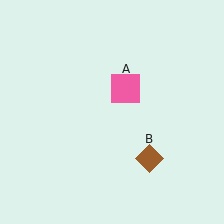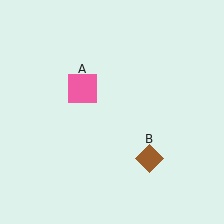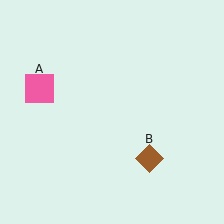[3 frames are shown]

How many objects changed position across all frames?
1 object changed position: pink square (object A).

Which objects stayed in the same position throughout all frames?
Brown diamond (object B) remained stationary.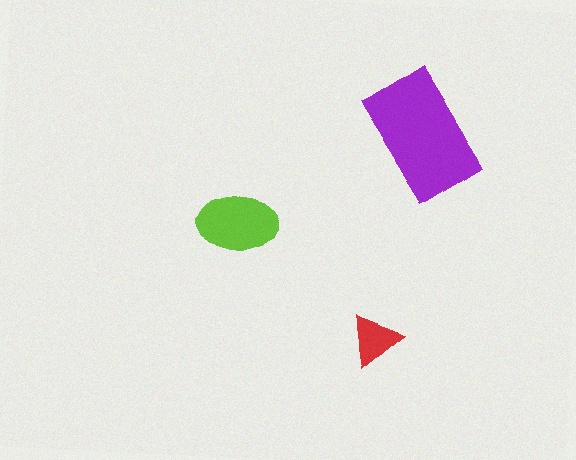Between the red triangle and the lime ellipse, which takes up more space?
The lime ellipse.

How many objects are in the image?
There are 3 objects in the image.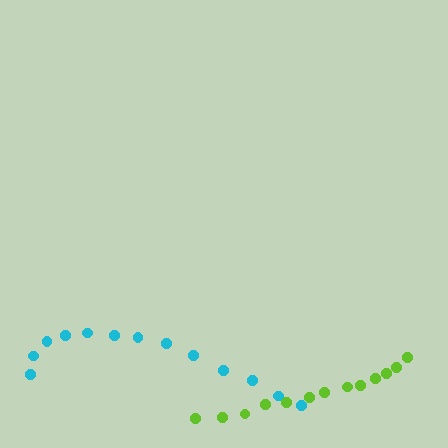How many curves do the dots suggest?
There are 2 distinct paths.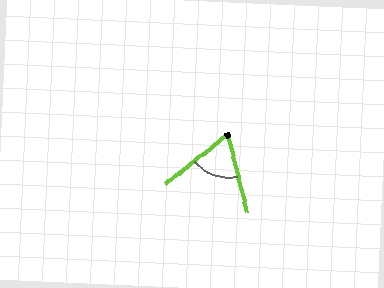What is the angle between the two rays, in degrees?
Approximately 65 degrees.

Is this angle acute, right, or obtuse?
It is acute.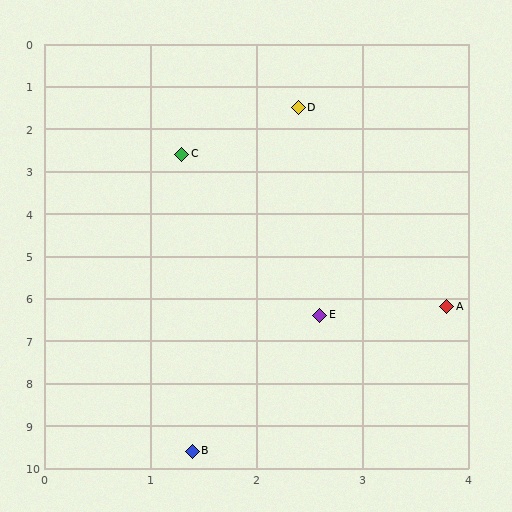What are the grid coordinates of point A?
Point A is at approximately (3.8, 6.2).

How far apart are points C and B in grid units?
Points C and B are about 7.0 grid units apart.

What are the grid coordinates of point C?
Point C is at approximately (1.3, 2.6).